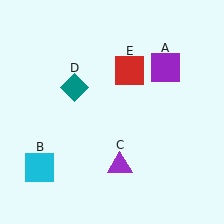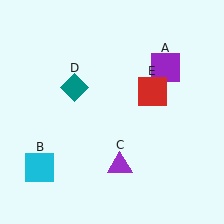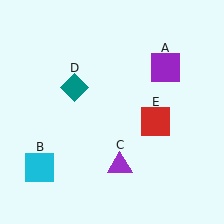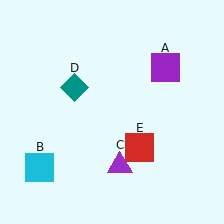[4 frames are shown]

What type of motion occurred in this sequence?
The red square (object E) rotated clockwise around the center of the scene.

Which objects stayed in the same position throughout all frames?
Purple square (object A) and cyan square (object B) and purple triangle (object C) and teal diamond (object D) remained stationary.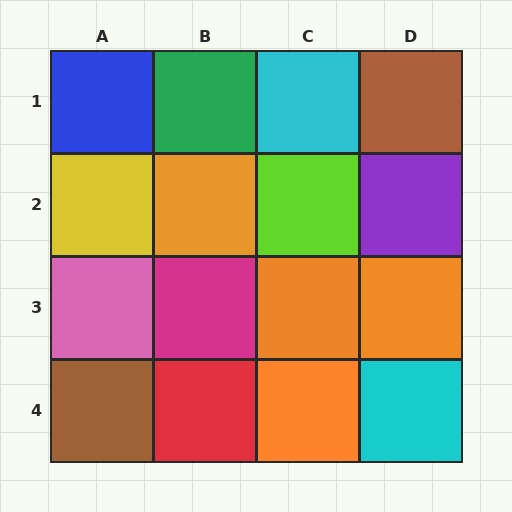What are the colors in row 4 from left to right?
Brown, red, orange, cyan.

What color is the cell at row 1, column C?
Cyan.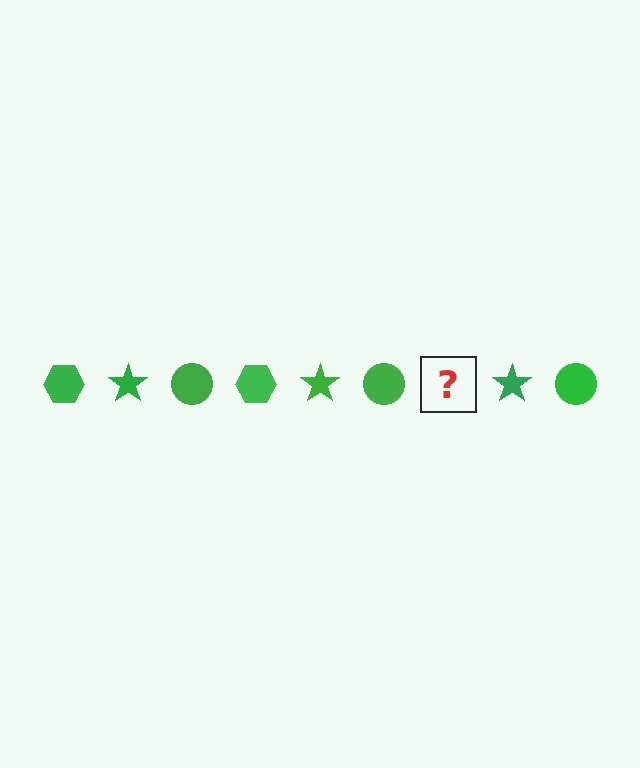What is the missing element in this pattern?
The missing element is a green hexagon.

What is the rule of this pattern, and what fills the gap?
The rule is that the pattern cycles through hexagon, star, circle shapes in green. The gap should be filled with a green hexagon.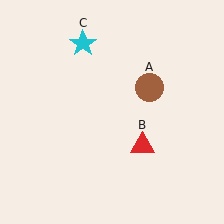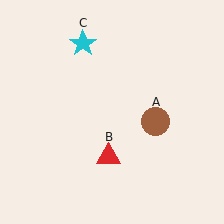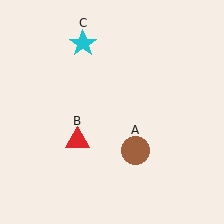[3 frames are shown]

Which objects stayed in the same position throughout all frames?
Cyan star (object C) remained stationary.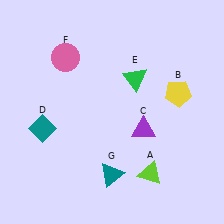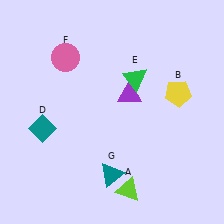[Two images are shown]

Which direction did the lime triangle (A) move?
The lime triangle (A) moved left.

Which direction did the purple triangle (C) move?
The purple triangle (C) moved up.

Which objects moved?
The objects that moved are: the lime triangle (A), the purple triangle (C).